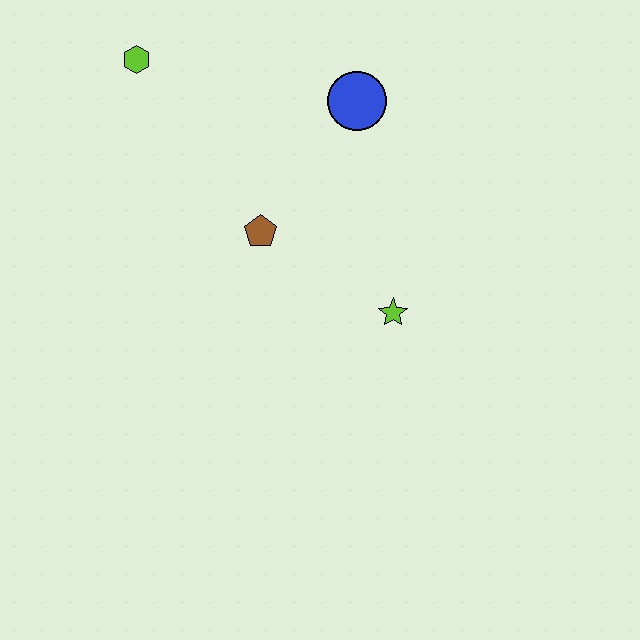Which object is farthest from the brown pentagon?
The lime hexagon is farthest from the brown pentagon.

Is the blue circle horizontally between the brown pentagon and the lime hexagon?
No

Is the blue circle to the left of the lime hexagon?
No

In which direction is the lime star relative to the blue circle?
The lime star is below the blue circle.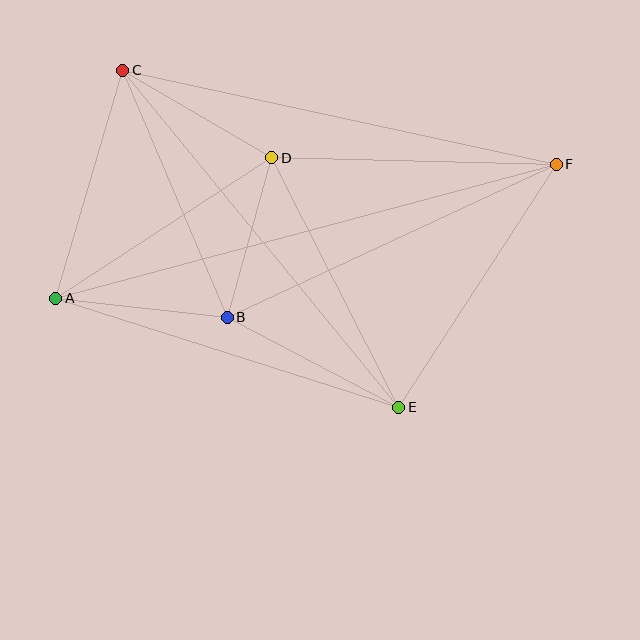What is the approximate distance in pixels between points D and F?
The distance between D and F is approximately 285 pixels.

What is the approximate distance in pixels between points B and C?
The distance between B and C is approximately 268 pixels.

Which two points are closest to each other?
Points B and D are closest to each other.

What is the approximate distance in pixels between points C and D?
The distance between C and D is approximately 173 pixels.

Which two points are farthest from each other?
Points A and F are farthest from each other.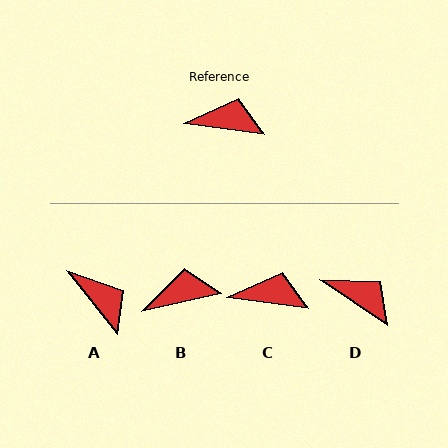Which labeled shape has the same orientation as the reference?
C.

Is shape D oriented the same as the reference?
No, it is off by about 27 degrees.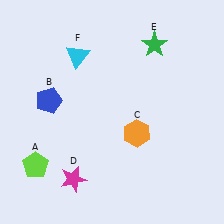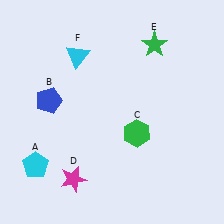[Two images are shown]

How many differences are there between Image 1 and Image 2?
There are 2 differences between the two images.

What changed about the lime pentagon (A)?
In Image 1, A is lime. In Image 2, it changed to cyan.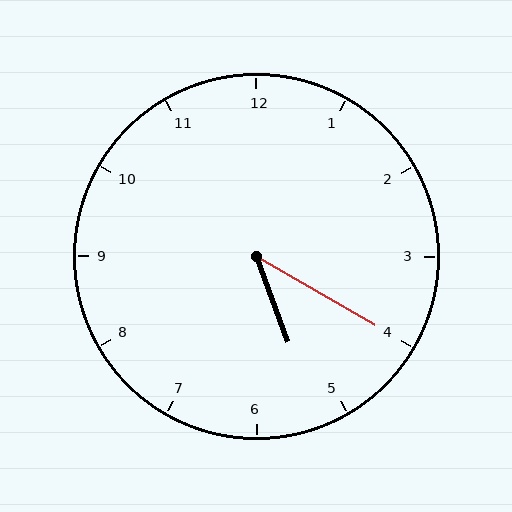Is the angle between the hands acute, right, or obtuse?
It is acute.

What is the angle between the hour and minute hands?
Approximately 40 degrees.